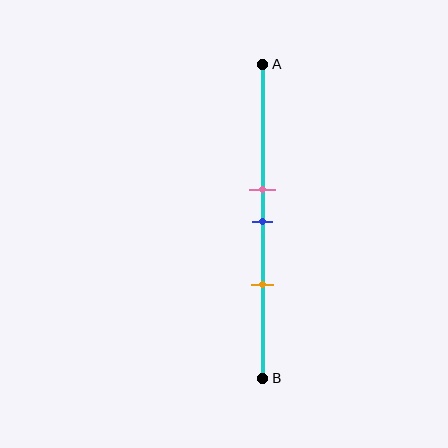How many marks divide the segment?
There are 3 marks dividing the segment.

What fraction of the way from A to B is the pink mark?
The pink mark is approximately 40% (0.4) of the way from A to B.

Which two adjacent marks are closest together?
The pink and blue marks are the closest adjacent pair.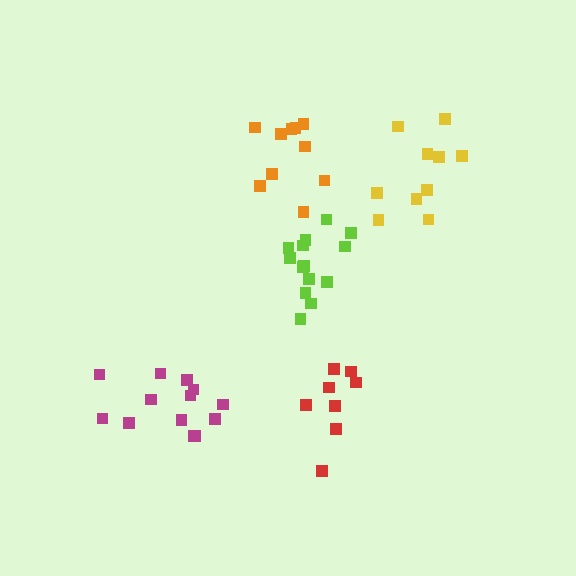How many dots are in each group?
Group 1: 8 dots, Group 2: 13 dots, Group 3: 10 dots, Group 4: 10 dots, Group 5: 14 dots (55 total).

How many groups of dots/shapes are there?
There are 5 groups.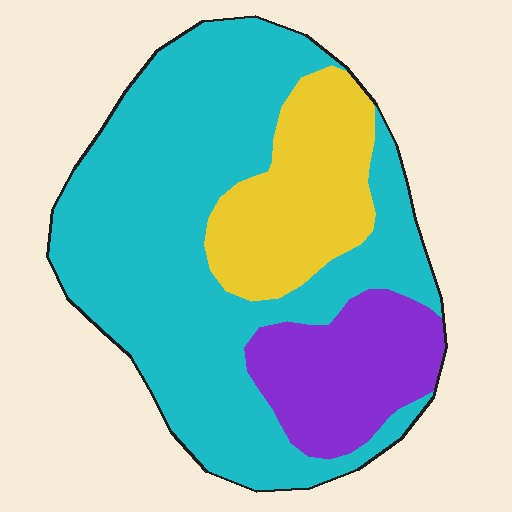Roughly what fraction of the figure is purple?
Purple takes up less than a quarter of the figure.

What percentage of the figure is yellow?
Yellow covers 19% of the figure.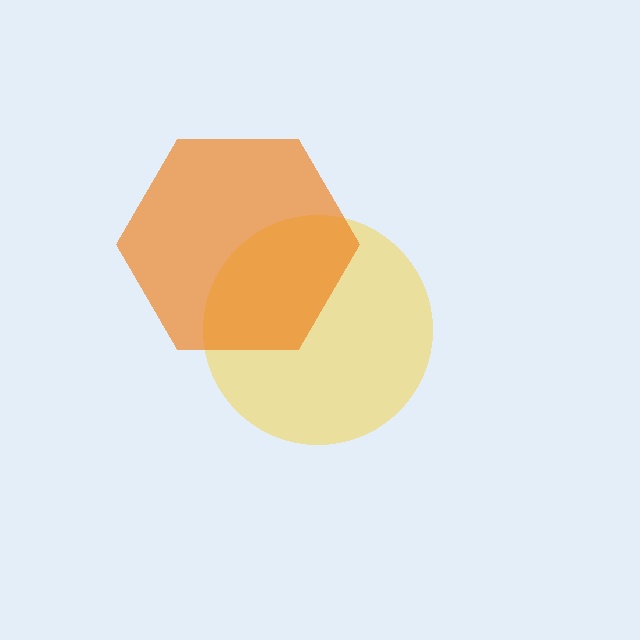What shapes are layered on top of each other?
The layered shapes are: a yellow circle, an orange hexagon.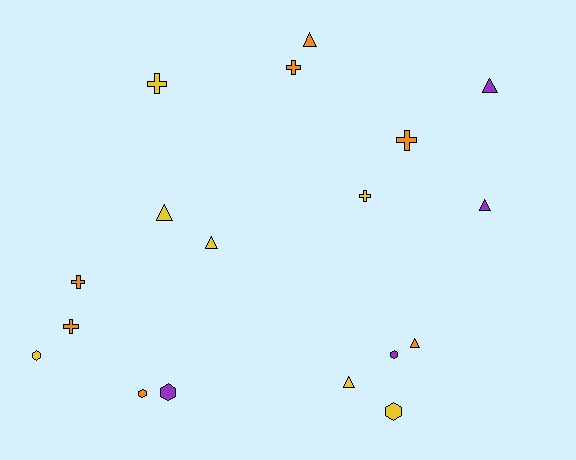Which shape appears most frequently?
Triangle, with 7 objects.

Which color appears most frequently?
Orange, with 7 objects.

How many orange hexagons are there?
There is 1 orange hexagon.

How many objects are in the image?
There are 18 objects.